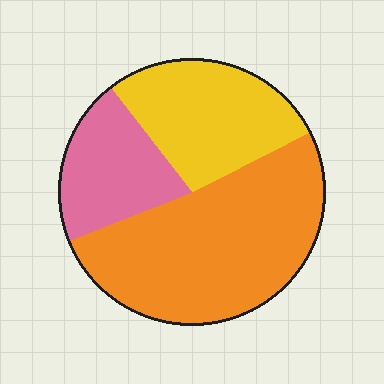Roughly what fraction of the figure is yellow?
Yellow covers roughly 30% of the figure.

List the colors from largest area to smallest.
From largest to smallest: orange, yellow, pink.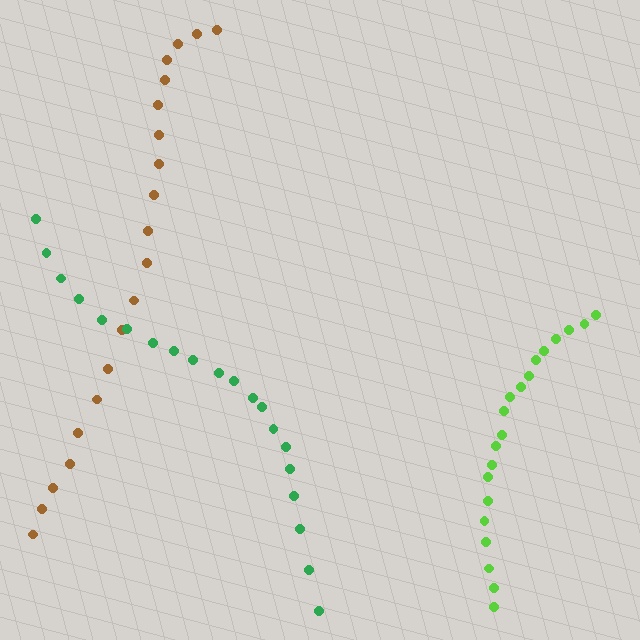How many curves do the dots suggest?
There are 3 distinct paths.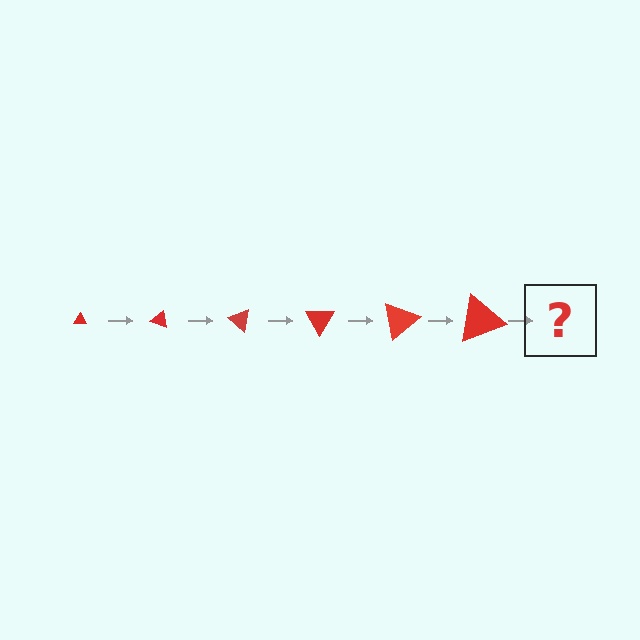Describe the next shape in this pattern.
It should be a triangle, larger than the previous one and rotated 120 degrees from the start.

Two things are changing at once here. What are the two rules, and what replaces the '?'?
The two rules are that the triangle grows larger each step and it rotates 20 degrees each step. The '?' should be a triangle, larger than the previous one and rotated 120 degrees from the start.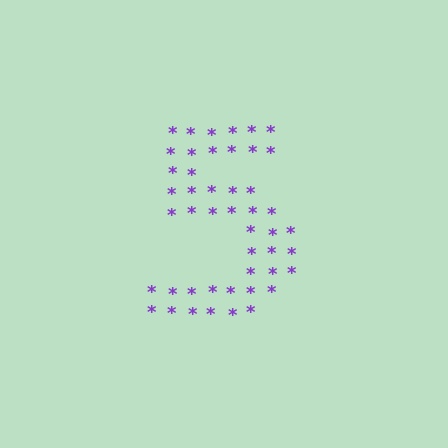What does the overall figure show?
The overall figure shows the digit 5.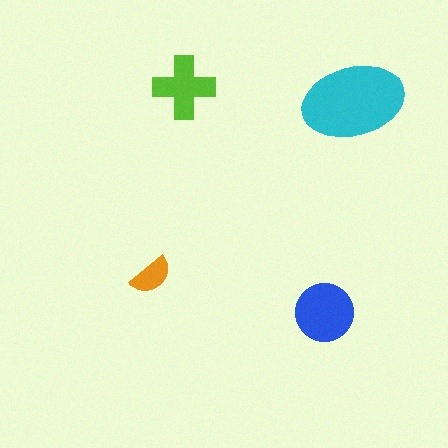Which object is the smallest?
The orange semicircle.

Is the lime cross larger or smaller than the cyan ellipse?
Smaller.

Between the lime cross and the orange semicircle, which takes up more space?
The lime cross.